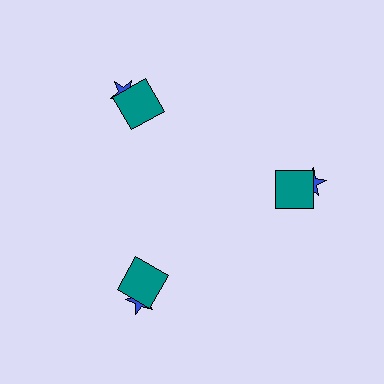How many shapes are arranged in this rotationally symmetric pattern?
There are 6 shapes, arranged in 3 groups of 2.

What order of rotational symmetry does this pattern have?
This pattern has 3-fold rotational symmetry.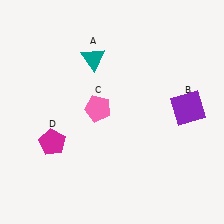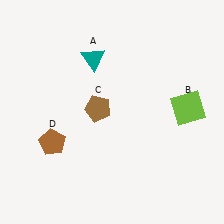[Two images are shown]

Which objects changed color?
B changed from purple to lime. C changed from pink to brown. D changed from magenta to brown.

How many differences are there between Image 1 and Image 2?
There are 3 differences between the two images.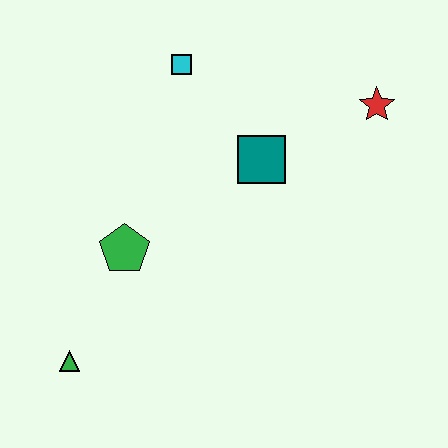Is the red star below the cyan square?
Yes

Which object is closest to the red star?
The teal square is closest to the red star.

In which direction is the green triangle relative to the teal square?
The green triangle is below the teal square.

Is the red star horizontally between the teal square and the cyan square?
No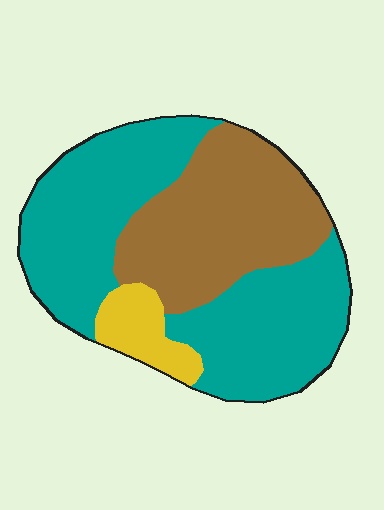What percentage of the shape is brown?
Brown takes up about one third (1/3) of the shape.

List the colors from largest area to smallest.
From largest to smallest: teal, brown, yellow.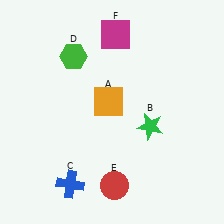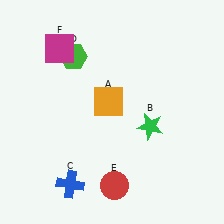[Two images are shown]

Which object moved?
The magenta square (F) moved left.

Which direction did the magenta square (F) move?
The magenta square (F) moved left.